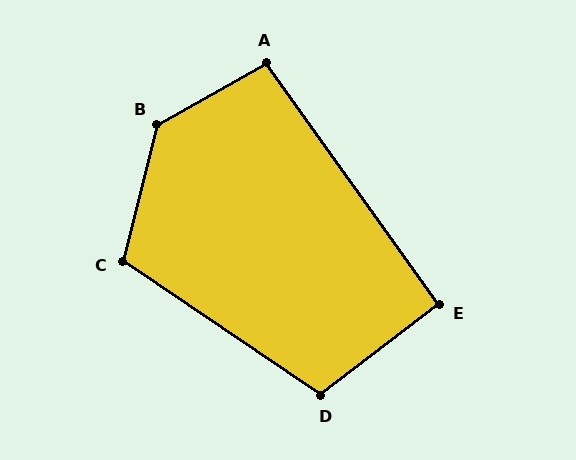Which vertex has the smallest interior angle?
E, at approximately 92 degrees.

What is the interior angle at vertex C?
Approximately 110 degrees (obtuse).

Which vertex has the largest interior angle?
B, at approximately 133 degrees.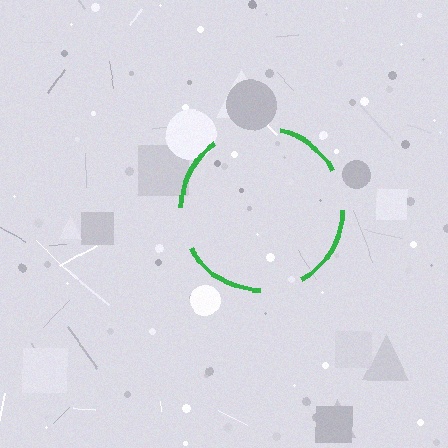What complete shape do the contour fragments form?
The contour fragments form a circle.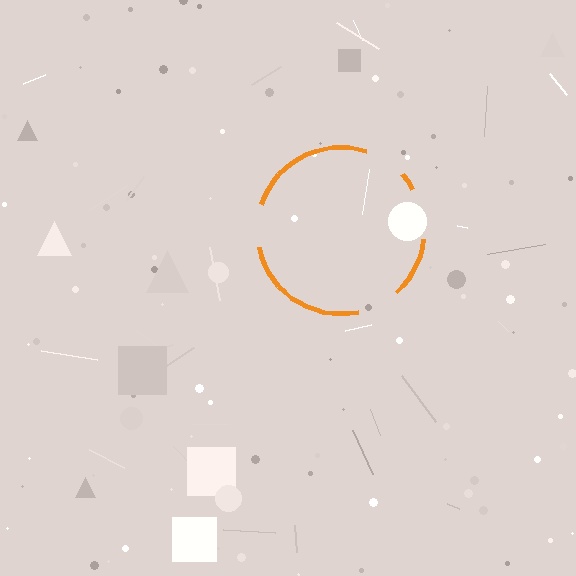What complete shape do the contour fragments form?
The contour fragments form a circle.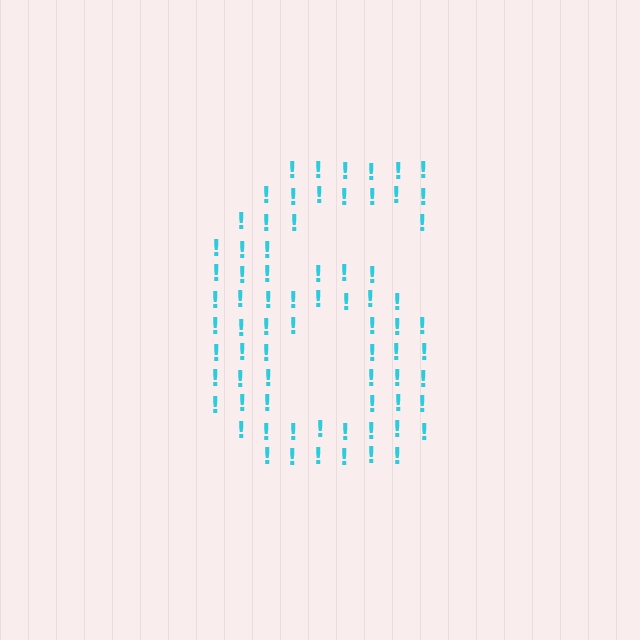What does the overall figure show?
The overall figure shows the digit 6.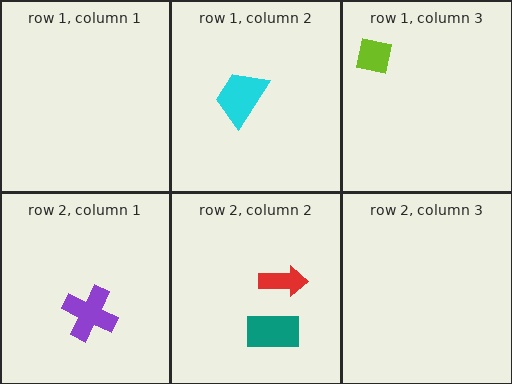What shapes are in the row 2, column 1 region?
The purple cross.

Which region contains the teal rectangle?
The row 2, column 2 region.